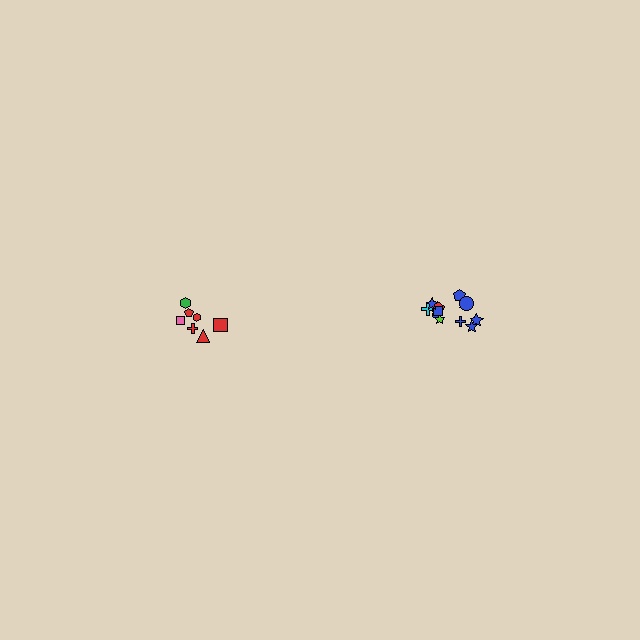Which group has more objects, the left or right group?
The right group.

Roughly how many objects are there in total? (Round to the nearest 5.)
Roughly 20 objects in total.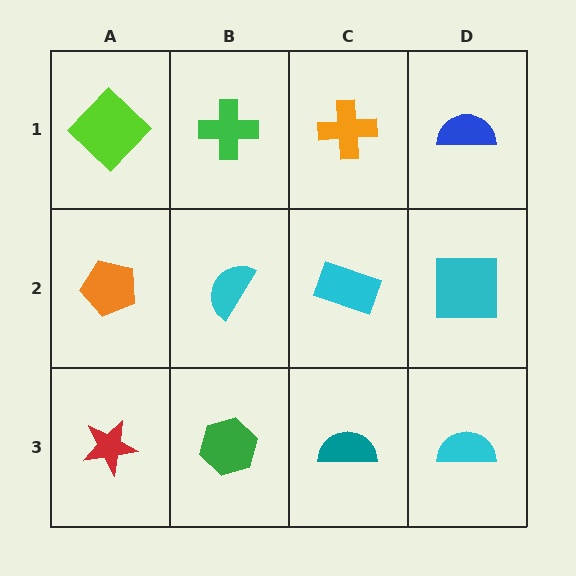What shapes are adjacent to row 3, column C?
A cyan rectangle (row 2, column C), a green hexagon (row 3, column B), a cyan semicircle (row 3, column D).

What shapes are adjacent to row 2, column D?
A blue semicircle (row 1, column D), a cyan semicircle (row 3, column D), a cyan rectangle (row 2, column C).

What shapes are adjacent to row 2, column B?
A green cross (row 1, column B), a green hexagon (row 3, column B), an orange pentagon (row 2, column A), a cyan rectangle (row 2, column C).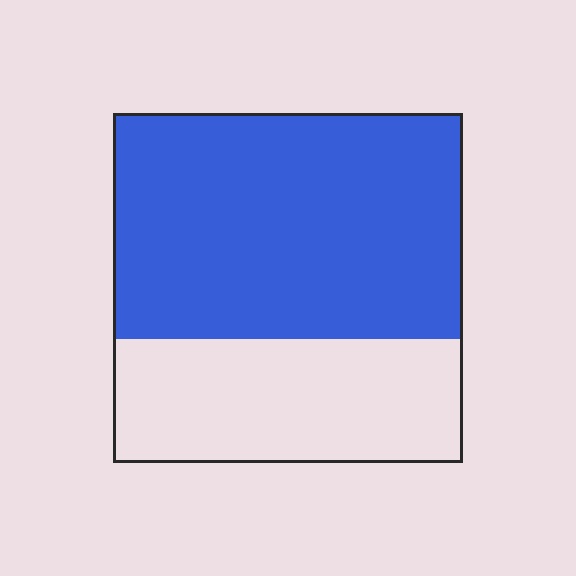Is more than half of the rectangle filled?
Yes.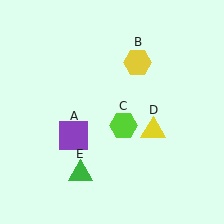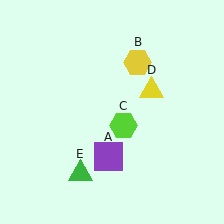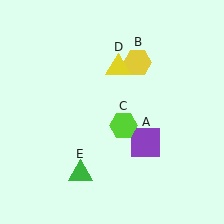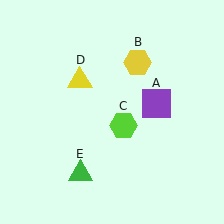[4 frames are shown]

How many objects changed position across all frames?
2 objects changed position: purple square (object A), yellow triangle (object D).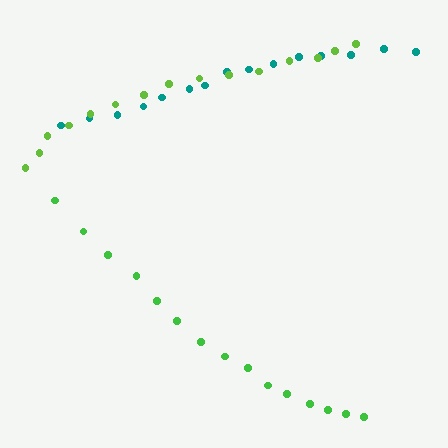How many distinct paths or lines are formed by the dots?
There are 3 distinct paths.